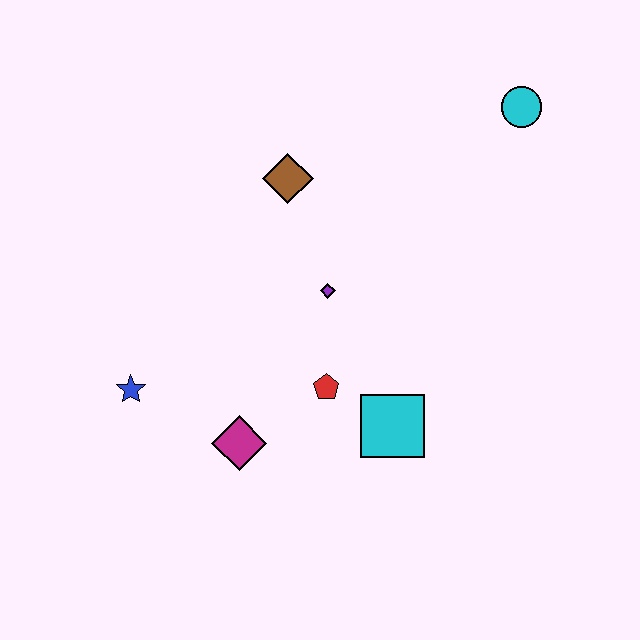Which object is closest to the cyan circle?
The brown diamond is closest to the cyan circle.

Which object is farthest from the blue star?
The cyan circle is farthest from the blue star.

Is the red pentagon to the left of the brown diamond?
No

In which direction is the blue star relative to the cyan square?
The blue star is to the left of the cyan square.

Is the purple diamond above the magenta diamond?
Yes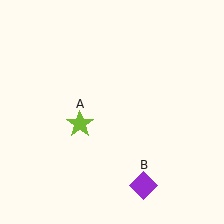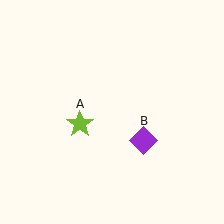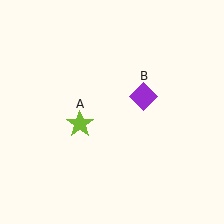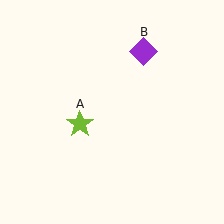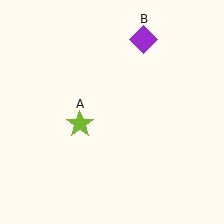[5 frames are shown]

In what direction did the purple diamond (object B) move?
The purple diamond (object B) moved up.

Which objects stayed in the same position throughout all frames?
Lime star (object A) remained stationary.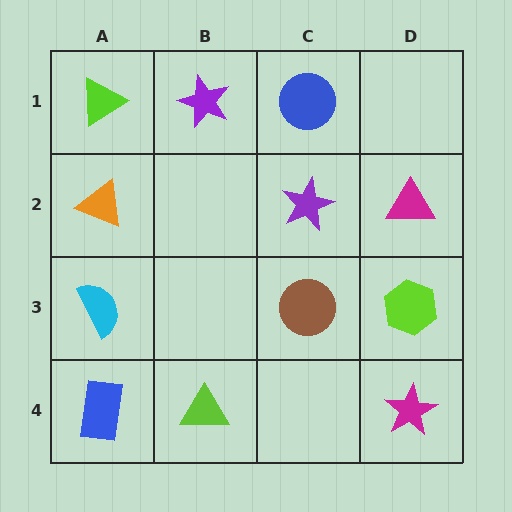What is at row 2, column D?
A magenta triangle.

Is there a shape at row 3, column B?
No, that cell is empty.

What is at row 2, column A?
An orange triangle.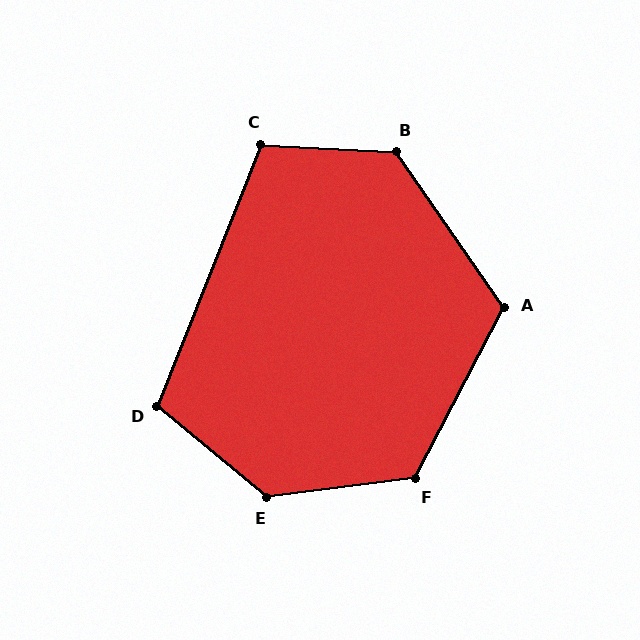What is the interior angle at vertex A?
Approximately 118 degrees (obtuse).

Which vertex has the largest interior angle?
E, at approximately 133 degrees.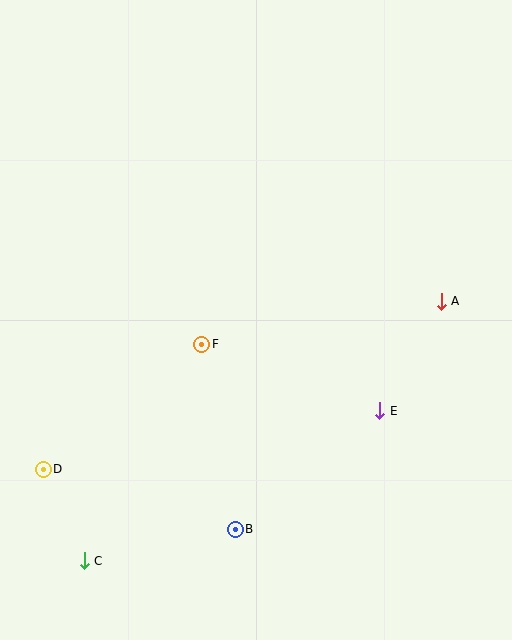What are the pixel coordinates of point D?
Point D is at (43, 469).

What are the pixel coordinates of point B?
Point B is at (235, 529).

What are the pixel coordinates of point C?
Point C is at (84, 561).